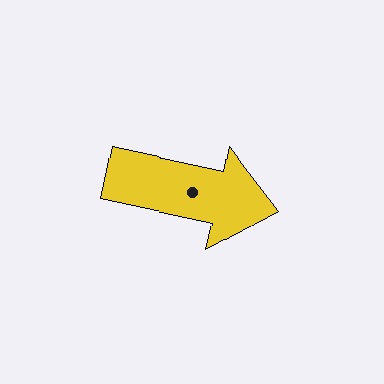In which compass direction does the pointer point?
East.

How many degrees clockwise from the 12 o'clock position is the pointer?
Approximately 102 degrees.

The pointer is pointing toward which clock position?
Roughly 3 o'clock.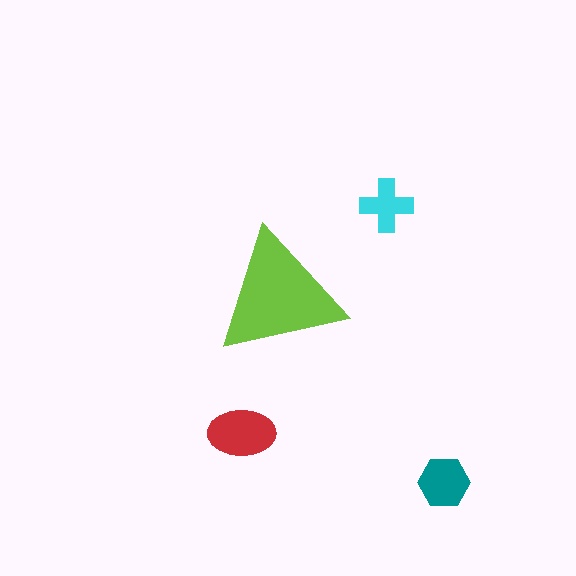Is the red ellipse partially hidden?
No, the red ellipse is fully visible.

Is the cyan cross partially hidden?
No, the cyan cross is fully visible.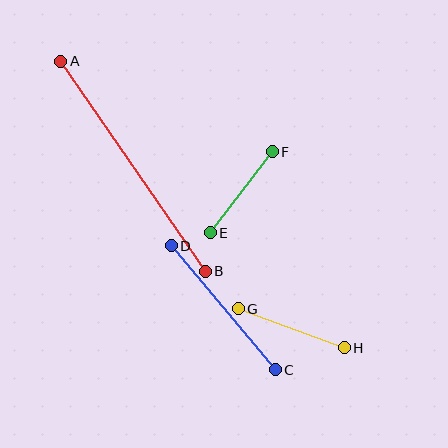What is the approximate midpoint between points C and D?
The midpoint is at approximately (223, 308) pixels.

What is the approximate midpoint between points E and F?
The midpoint is at approximately (241, 192) pixels.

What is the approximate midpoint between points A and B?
The midpoint is at approximately (133, 166) pixels.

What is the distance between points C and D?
The distance is approximately 162 pixels.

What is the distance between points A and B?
The distance is approximately 255 pixels.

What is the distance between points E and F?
The distance is approximately 102 pixels.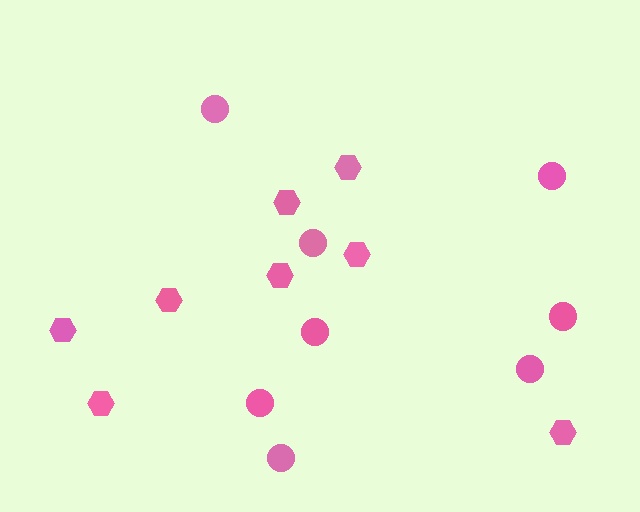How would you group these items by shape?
There are 2 groups: one group of hexagons (8) and one group of circles (8).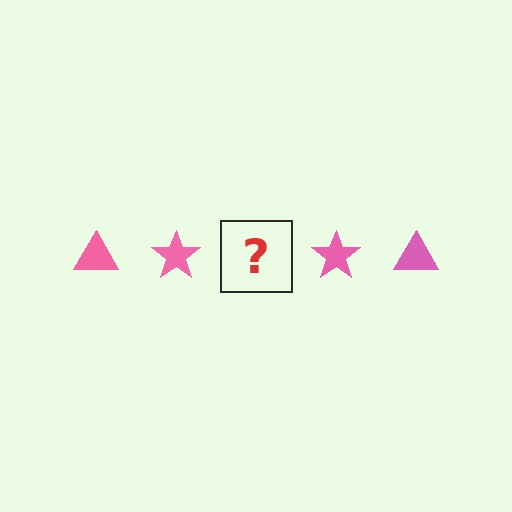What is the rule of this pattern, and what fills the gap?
The rule is that the pattern cycles through triangle, star shapes in pink. The gap should be filled with a pink triangle.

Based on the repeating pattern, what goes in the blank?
The blank should be a pink triangle.